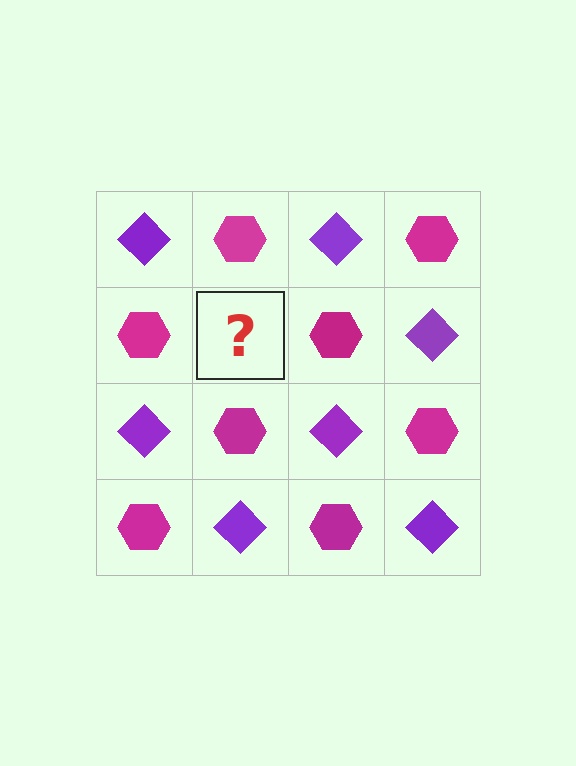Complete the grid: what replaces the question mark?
The question mark should be replaced with a purple diamond.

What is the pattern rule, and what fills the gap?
The rule is that it alternates purple diamond and magenta hexagon in a checkerboard pattern. The gap should be filled with a purple diamond.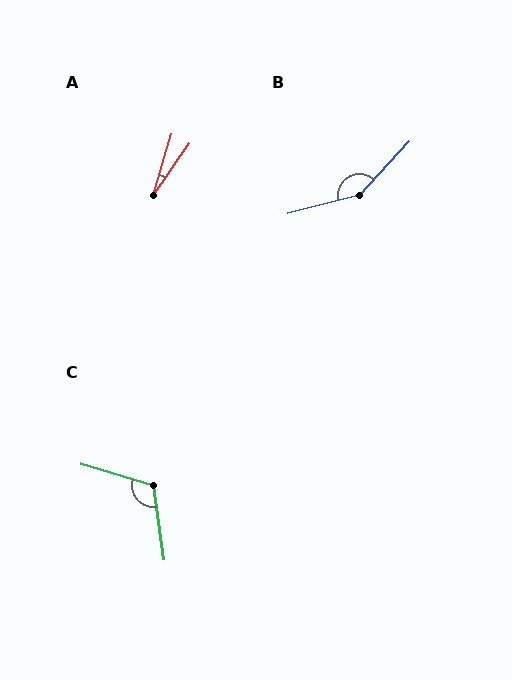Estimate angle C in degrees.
Approximately 114 degrees.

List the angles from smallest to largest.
A (18°), C (114°), B (147°).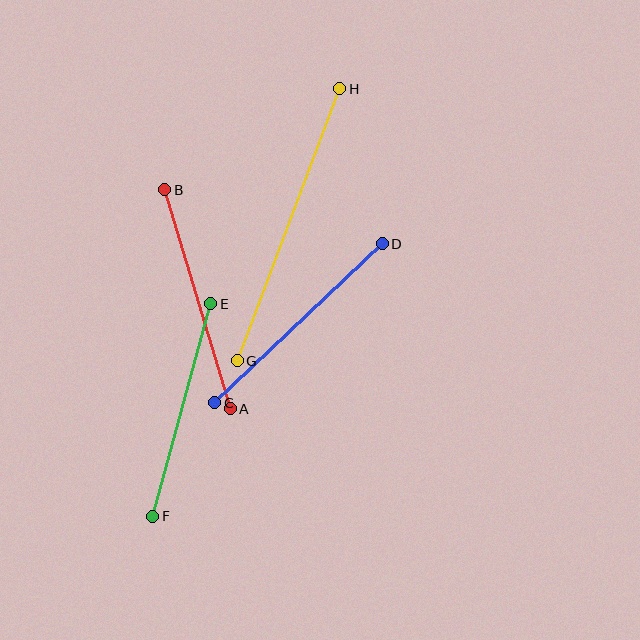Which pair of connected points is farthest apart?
Points G and H are farthest apart.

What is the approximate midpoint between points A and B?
The midpoint is at approximately (197, 299) pixels.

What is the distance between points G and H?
The distance is approximately 291 pixels.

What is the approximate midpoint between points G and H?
The midpoint is at approximately (289, 225) pixels.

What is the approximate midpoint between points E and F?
The midpoint is at approximately (182, 410) pixels.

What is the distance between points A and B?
The distance is approximately 229 pixels.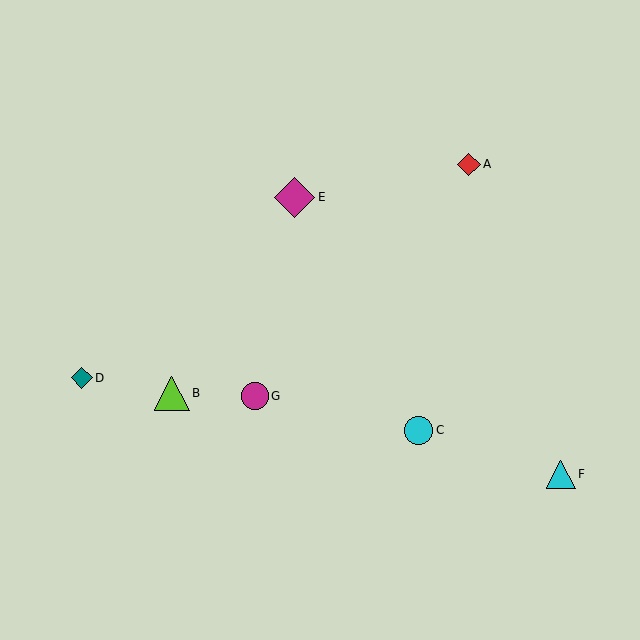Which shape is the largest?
The magenta diamond (labeled E) is the largest.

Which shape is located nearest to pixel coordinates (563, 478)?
The cyan triangle (labeled F) at (561, 474) is nearest to that location.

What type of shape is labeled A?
Shape A is a red diamond.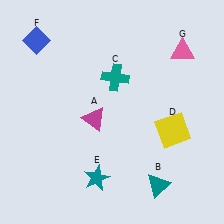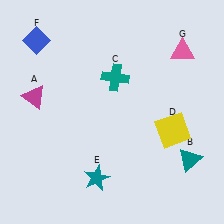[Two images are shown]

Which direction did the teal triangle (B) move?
The teal triangle (B) moved right.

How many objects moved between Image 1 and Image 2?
2 objects moved between the two images.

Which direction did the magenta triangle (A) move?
The magenta triangle (A) moved left.